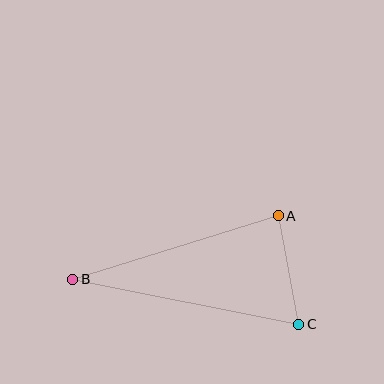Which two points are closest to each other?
Points A and C are closest to each other.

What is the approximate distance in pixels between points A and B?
The distance between A and B is approximately 215 pixels.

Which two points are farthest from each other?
Points B and C are farthest from each other.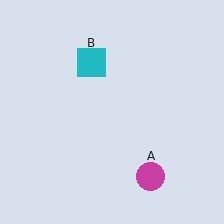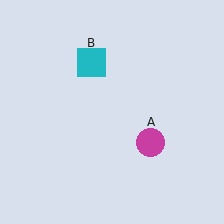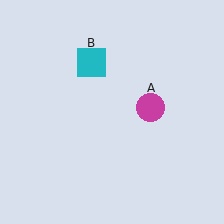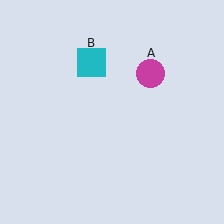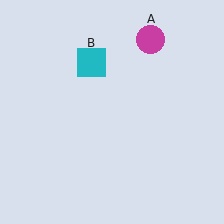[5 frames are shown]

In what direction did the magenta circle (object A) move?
The magenta circle (object A) moved up.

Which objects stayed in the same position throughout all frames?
Cyan square (object B) remained stationary.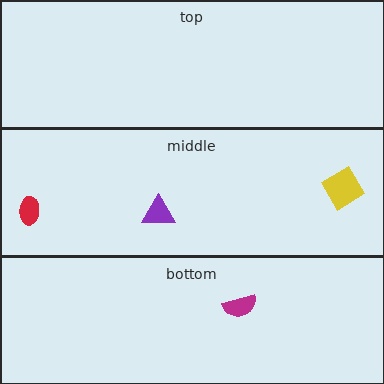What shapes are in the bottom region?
The magenta semicircle.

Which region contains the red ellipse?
The middle region.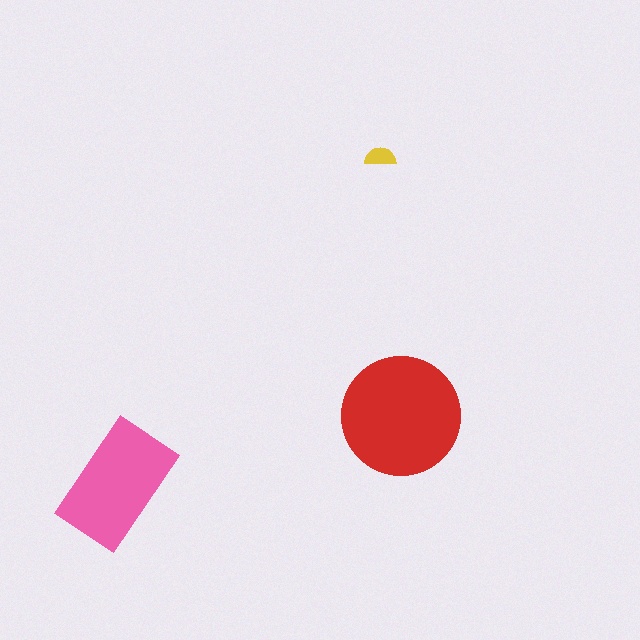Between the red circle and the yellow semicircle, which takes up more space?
The red circle.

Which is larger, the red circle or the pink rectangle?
The red circle.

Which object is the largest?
The red circle.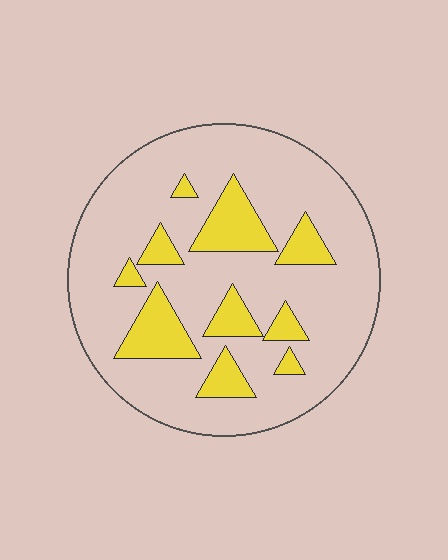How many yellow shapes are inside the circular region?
10.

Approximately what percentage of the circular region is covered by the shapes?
Approximately 20%.